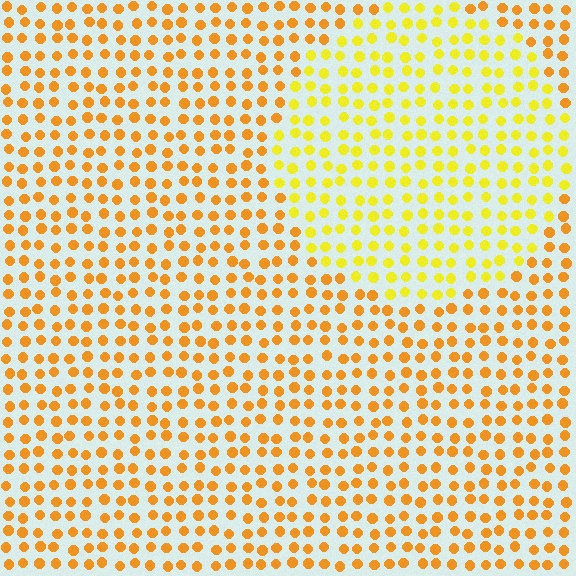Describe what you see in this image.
The image is filled with small orange elements in a uniform arrangement. A circle-shaped region is visible where the elements are tinted to a slightly different hue, forming a subtle color boundary.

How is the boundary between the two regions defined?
The boundary is defined purely by a slight shift in hue (about 27 degrees). Spacing, size, and orientation are identical on both sides.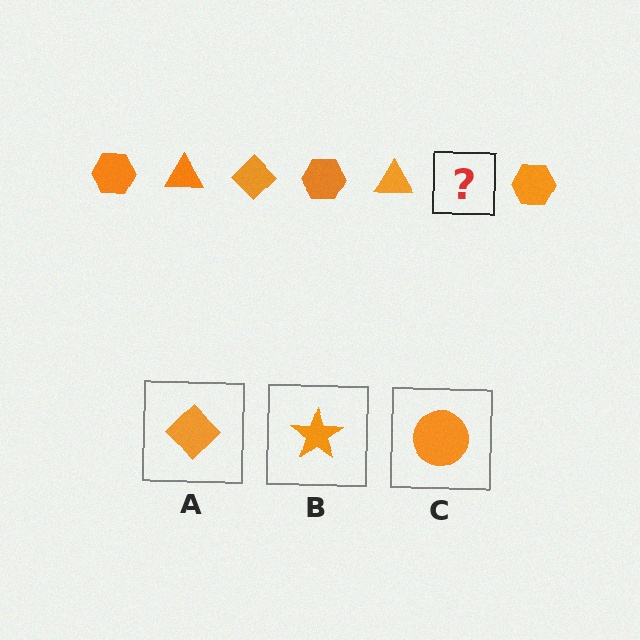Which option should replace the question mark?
Option A.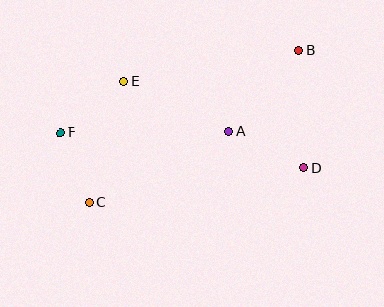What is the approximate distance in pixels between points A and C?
The distance between A and C is approximately 156 pixels.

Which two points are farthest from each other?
Points B and C are farthest from each other.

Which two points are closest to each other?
Points C and F are closest to each other.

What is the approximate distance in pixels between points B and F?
The distance between B and F is approximately 252 pixels.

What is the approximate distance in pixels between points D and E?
The distance between D and E is approximately 200 pixels.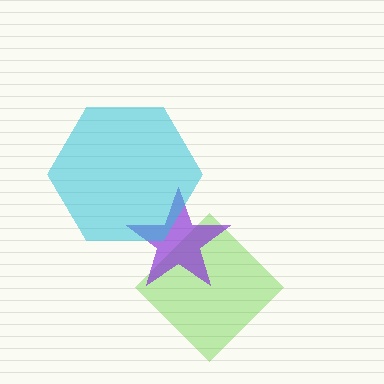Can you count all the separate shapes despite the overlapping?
Yes, there are 3 separate shapes.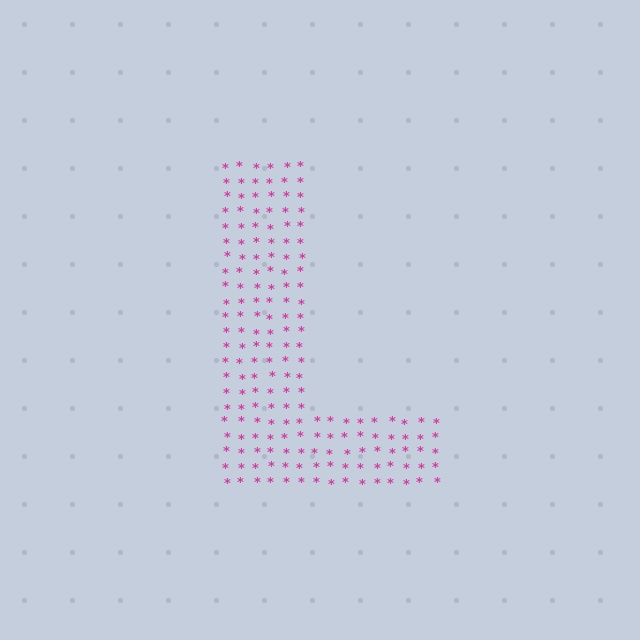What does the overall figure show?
The overall figure shows the letter L.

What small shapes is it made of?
It is made of small asterisks.